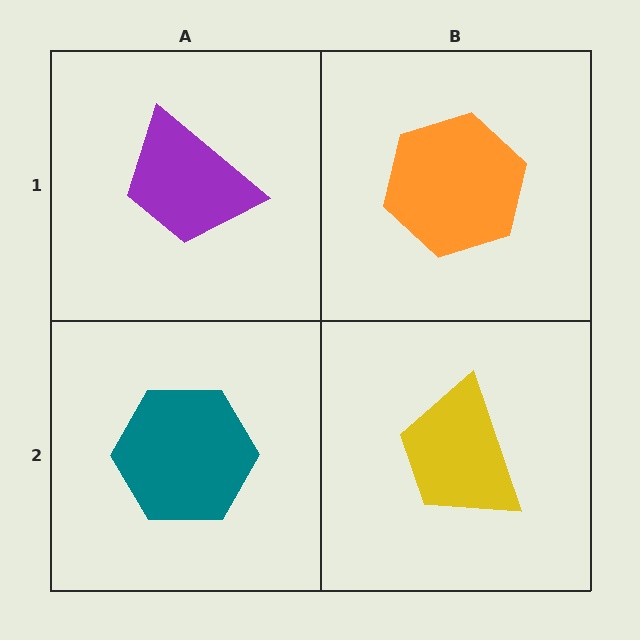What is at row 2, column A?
A teal hexagon.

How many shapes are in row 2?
2 shapes.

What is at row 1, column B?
An orange hexagon.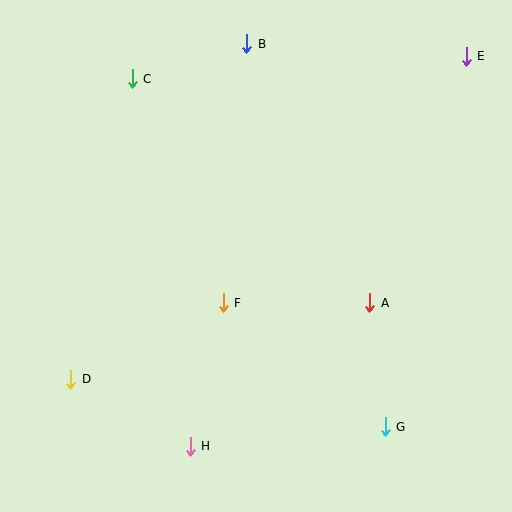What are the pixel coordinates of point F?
Point F is at (223, 303).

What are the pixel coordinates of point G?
Point G is at (385, 427).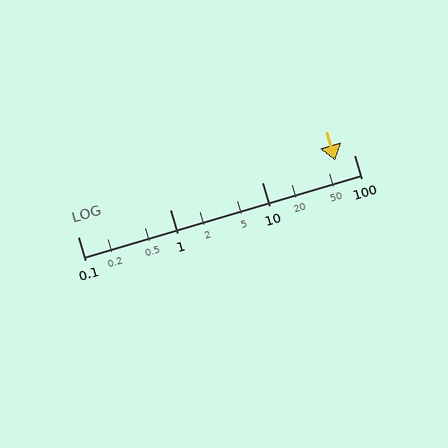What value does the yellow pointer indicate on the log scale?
The pointer indicates approximately 62.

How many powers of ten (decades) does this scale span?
The scale spans 3 decades, from 0.1 to 100.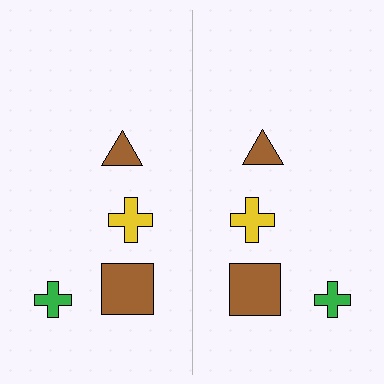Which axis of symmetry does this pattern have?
The pattern has a vertical axis of symmetry running through the center of the image.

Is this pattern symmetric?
Yes, this pattern has bilateral (reflection) symmetry.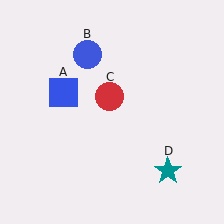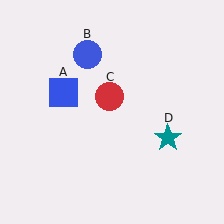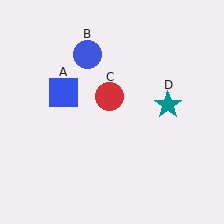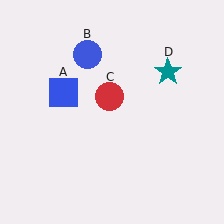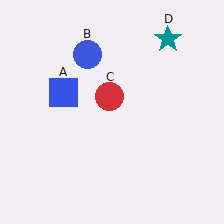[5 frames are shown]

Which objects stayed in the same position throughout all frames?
Blue square (object A) and blue circle (object B) and red circle (object C) remained stationary.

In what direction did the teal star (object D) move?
The teal star (object D) moved up.